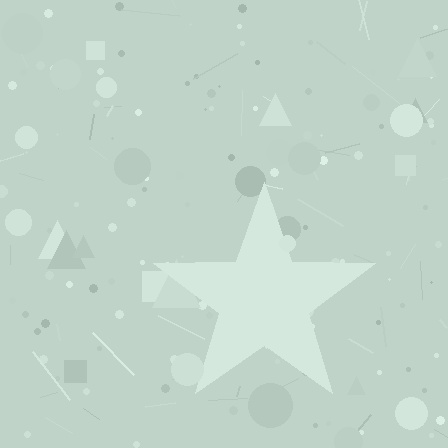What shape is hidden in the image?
A star is hidden in the image.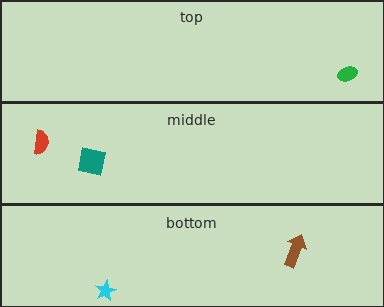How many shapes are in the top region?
1.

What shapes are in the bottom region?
The brown arrow, the cyan star.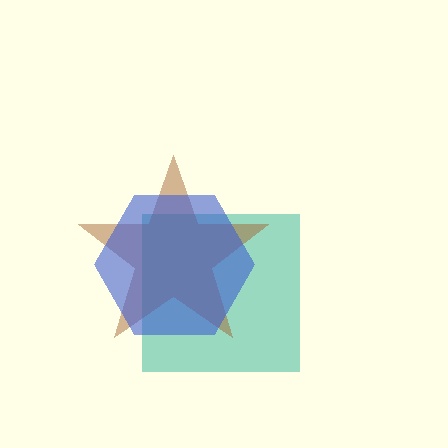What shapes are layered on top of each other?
The layered shapes are: a teal square, a brown star, a blue hexagon.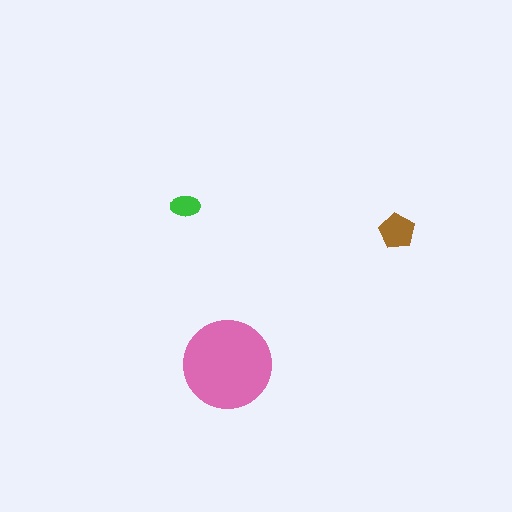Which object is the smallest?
The green ellipse.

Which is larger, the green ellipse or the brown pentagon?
The brown pentagon.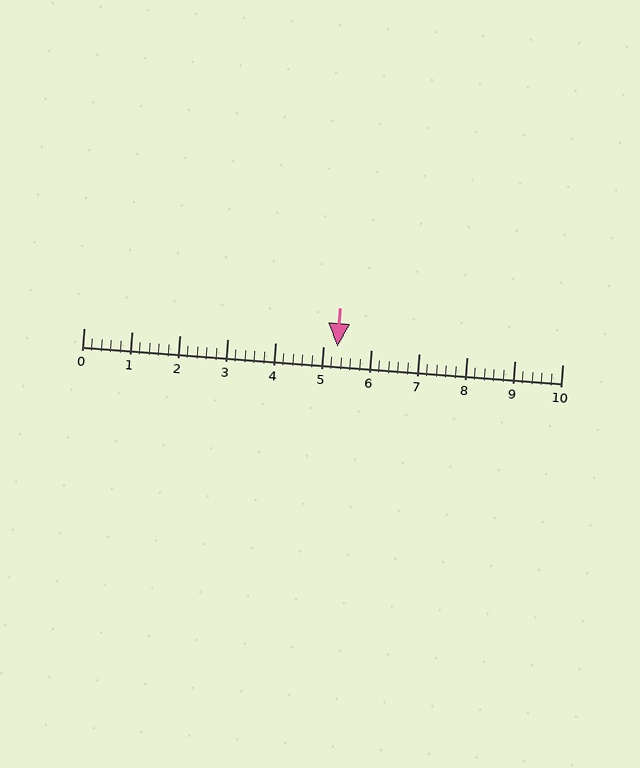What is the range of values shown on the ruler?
The ruler shows values from 0 to 10.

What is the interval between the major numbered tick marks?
The major tick marks are spaced 1 units apart.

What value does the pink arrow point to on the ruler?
The pink arrow points to approximately 5.3.